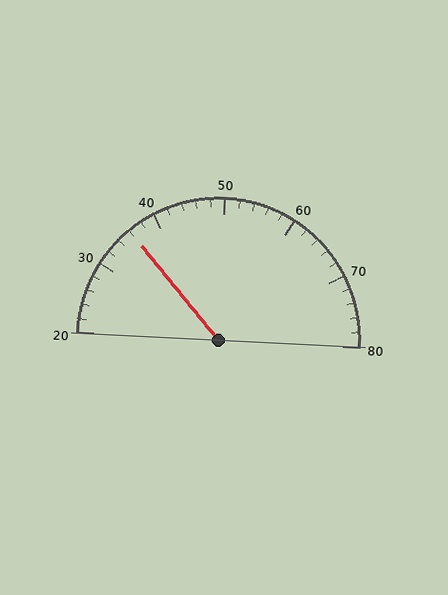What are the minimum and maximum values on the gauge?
The gauge ranges from 20 to 80.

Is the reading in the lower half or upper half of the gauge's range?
The reading is in the lower half of the range (20 to 80).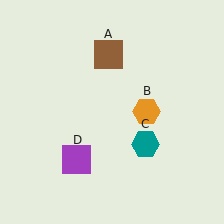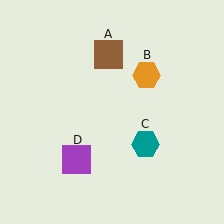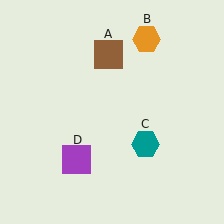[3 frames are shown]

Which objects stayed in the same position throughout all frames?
Brown square (object A) and teal hexagon (object C) and purple square (object D) remained stationary.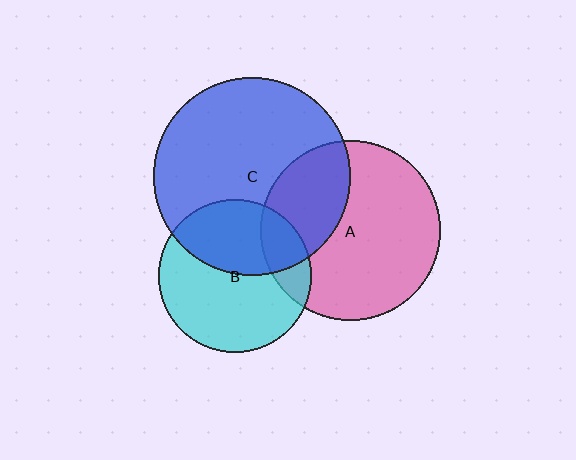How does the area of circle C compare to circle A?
Approximately 1.2 times.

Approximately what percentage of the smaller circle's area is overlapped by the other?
Approximately 15%.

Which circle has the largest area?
Circle C (blue).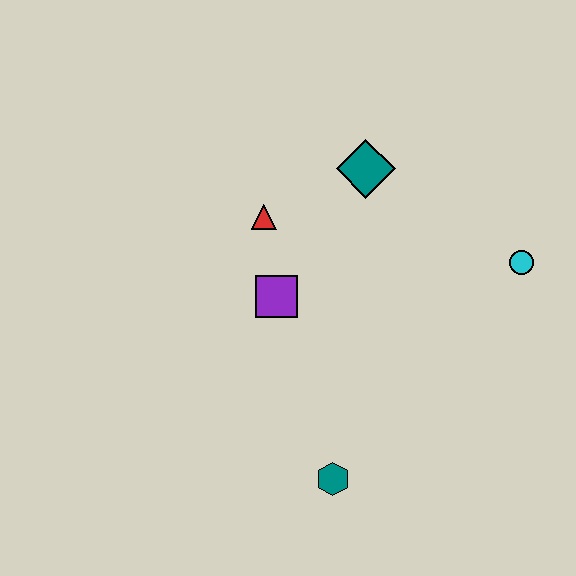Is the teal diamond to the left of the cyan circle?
Yes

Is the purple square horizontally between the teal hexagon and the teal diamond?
No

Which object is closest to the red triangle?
The purple square is closest to the red triangle.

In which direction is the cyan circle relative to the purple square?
The cyan circle is to the right of the purple square.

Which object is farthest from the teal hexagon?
The teal diamond is farthest from the teal hexagon.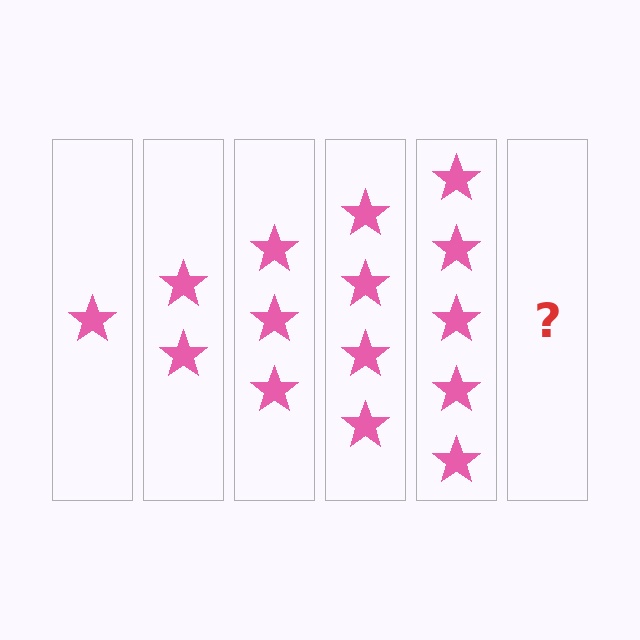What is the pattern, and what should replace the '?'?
The pattern is that each step adds one more star. The '?' should be 6 stars.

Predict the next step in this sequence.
The next step is 6 stars.